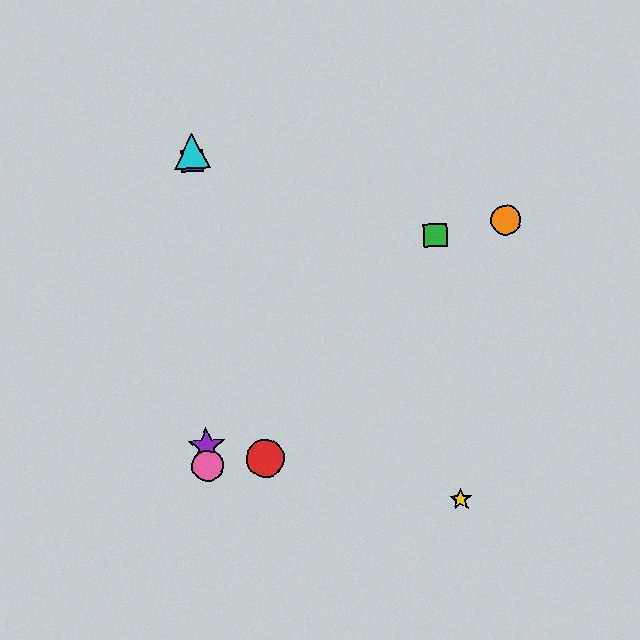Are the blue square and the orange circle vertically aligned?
No, the blue square is at x≈192 and the orange circle is at x≈506.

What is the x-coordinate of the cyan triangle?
The cyan triangle is at x≈192.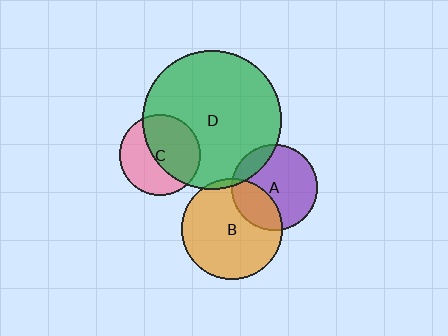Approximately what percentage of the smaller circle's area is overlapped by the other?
Approximately 55%.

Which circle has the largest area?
Circle D (green).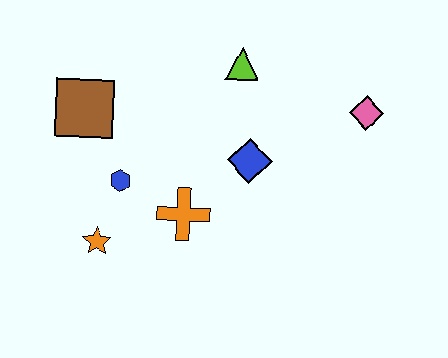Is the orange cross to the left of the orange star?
No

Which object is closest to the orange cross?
The blue hexagon is closest to the orange cross.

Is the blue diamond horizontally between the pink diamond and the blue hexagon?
Yes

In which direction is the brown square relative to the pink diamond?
The brown square is to the left of the pink diamond.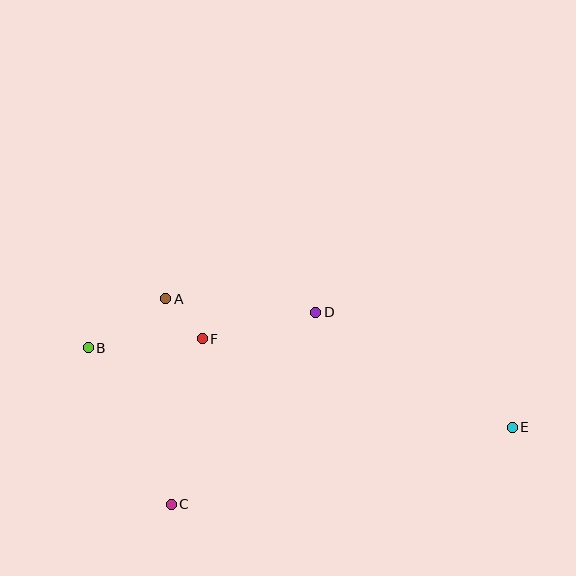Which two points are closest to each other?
Points A and F are closest to each other.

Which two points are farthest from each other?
Points B and E are farthest from each other.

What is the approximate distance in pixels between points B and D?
The distance between B and D is approximately 230 pixels.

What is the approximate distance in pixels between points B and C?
The distance between B and C is approximately 178 pixels.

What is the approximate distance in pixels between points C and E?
The distance between C and E is approximately 350 pixels.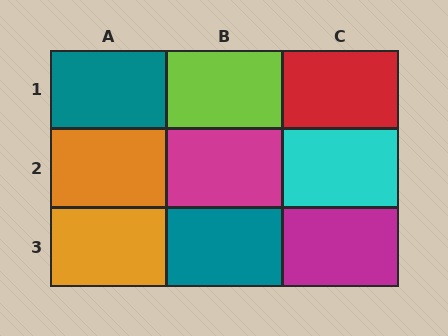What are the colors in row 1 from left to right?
Teal, lime, red.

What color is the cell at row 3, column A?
Orange.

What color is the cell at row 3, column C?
Magenta.